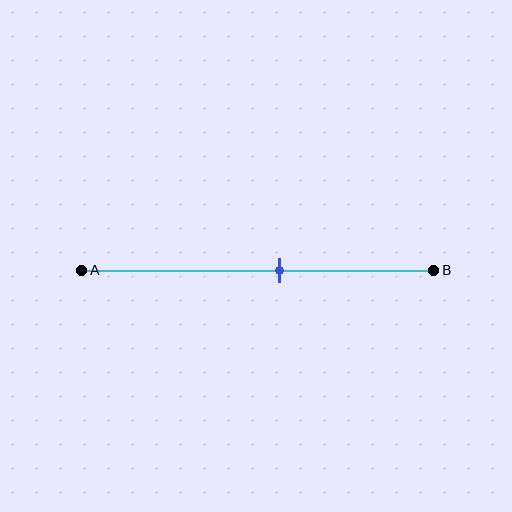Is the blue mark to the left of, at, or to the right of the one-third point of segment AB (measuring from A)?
The blue mark is to the right of the one-third point of segment AB.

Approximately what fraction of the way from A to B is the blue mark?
The blue mark is approximately 55% of the way from A to B.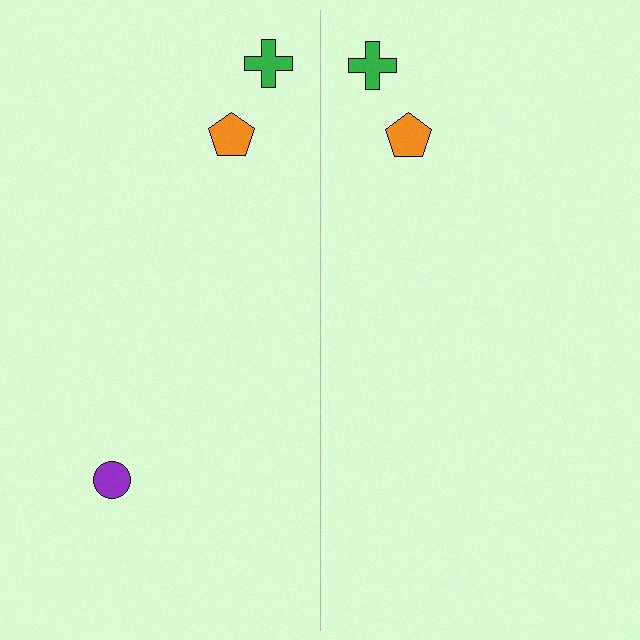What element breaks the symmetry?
A purple circle is missing from the right side.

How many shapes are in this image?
There are 5 shapes in this image.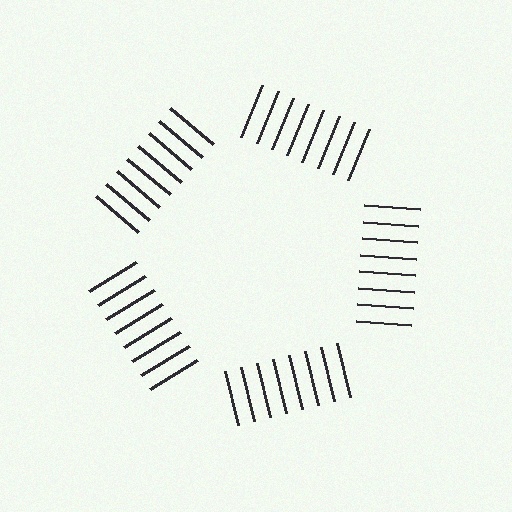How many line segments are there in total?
40 — 8 along each of the 5 edges.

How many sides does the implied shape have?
5 sides — the line-ends trace a pentagon.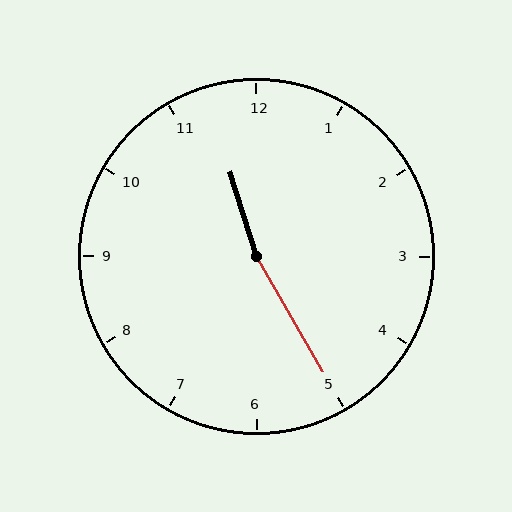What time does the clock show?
11:25.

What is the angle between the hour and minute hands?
Approximately 168 degrees.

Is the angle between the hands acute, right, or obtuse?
It is obtuse.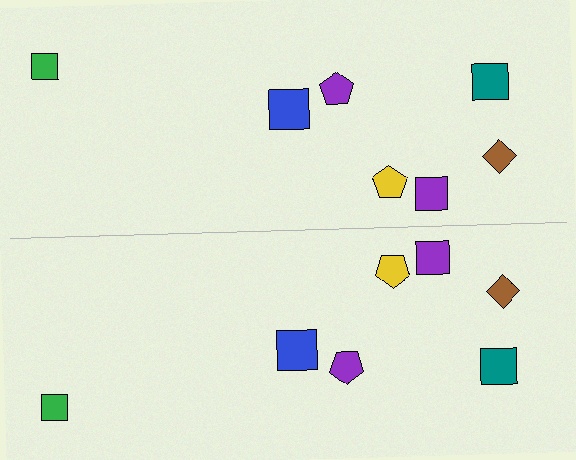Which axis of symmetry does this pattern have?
The pattern has a horizontal axis of symmetry running through the center of the image.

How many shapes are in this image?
There are 14 shapes in this image.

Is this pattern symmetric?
Yes, this pattern has bilateral (reflection) symmetry.